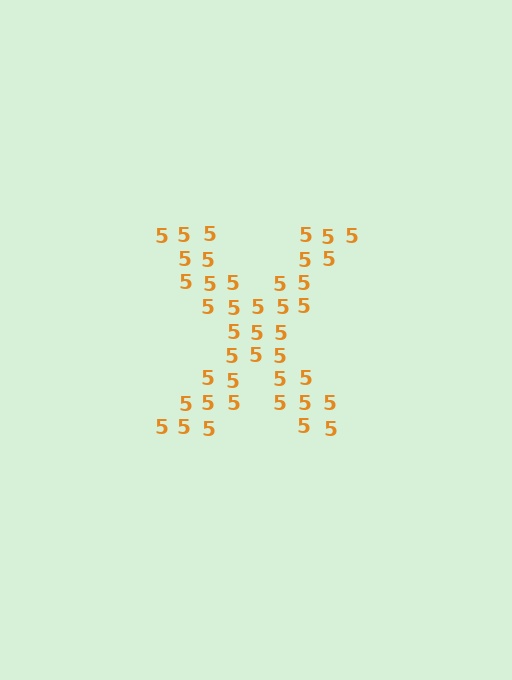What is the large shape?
The large shape is the letter X.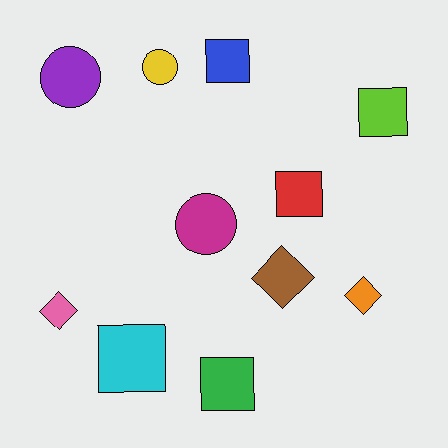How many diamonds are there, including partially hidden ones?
There are 3 diamonds.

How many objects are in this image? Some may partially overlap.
There are 11 objects.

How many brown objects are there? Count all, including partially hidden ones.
There is 1 brown object.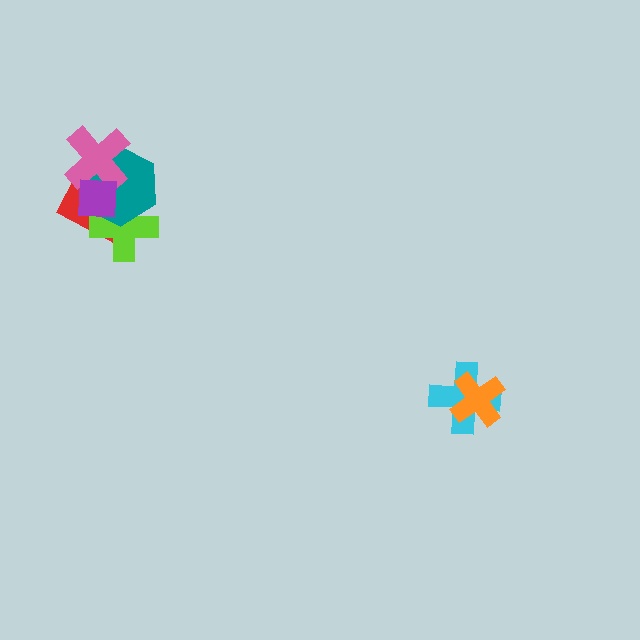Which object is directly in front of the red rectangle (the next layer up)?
The lime cross is directly in front of the red rectangle.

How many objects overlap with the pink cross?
3 objects overlap with the pink cross.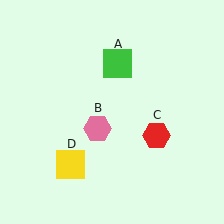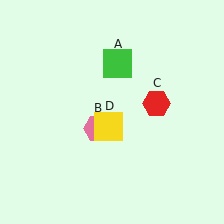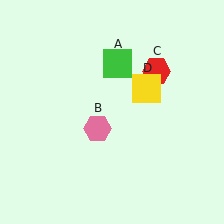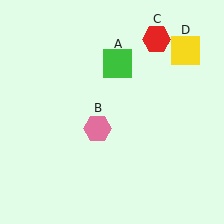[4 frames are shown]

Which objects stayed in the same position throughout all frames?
Green square (object A) and pink hexagon (object B) remained stationary.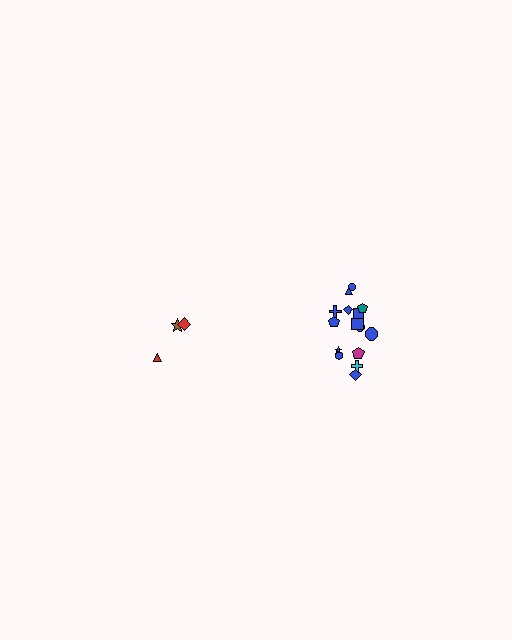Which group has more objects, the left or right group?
The right group.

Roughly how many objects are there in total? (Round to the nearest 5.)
Roughly 20 objects in total.